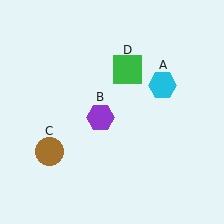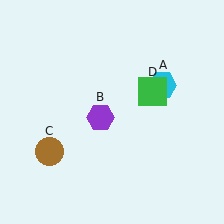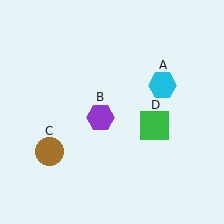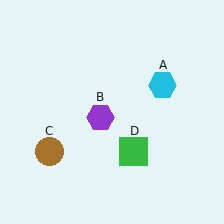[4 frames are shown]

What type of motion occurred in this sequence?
The green square (object D) rotated clockwise around the center of the scene.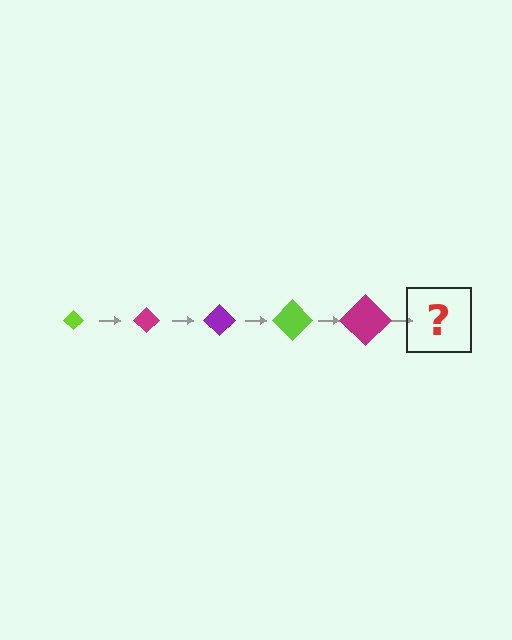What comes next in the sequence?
The next element should be a purple diamond, larger than the previous one.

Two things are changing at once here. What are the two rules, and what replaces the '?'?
The two rules are that the diamond grows larger each step and the color cycles through lime, magenta, and purple. The '?' should be a purple diamond, larger than the previous one.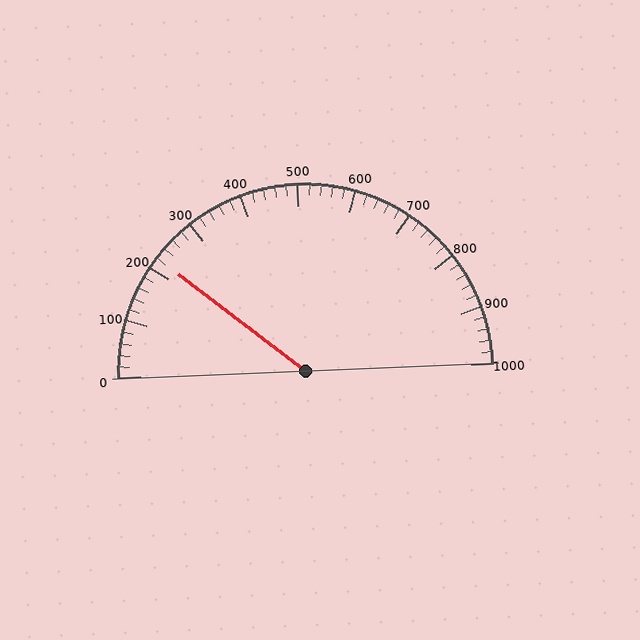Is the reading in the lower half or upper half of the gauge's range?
The reading is in the lower half of the range (0 to 1000).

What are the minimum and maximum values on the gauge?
The gauge ranges from 0 to 1000.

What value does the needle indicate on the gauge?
The needle indicates approximately 220.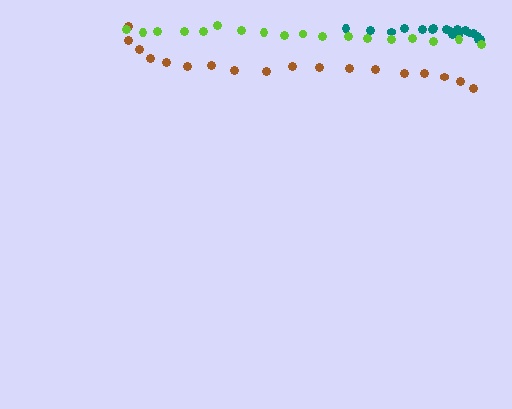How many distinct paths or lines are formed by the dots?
There are 3 distinct paths.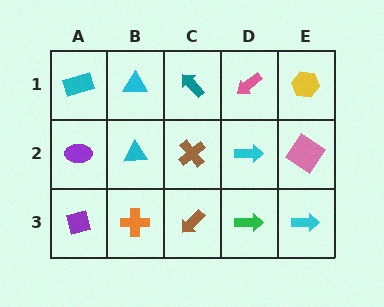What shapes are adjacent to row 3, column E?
A pink diamond (row 2, column E), a green arrow (row 3, column D).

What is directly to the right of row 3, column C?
A green arrow.